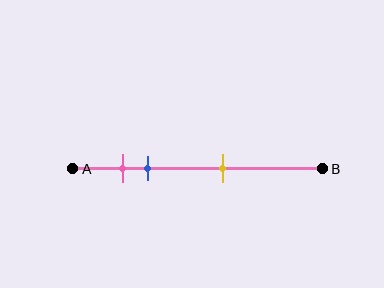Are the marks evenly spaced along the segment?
No, the marks are not evenly spaced.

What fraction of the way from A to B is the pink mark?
The pink mark is approximately 20% (0.2) of the way from A to B.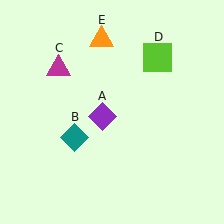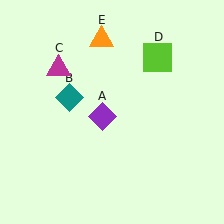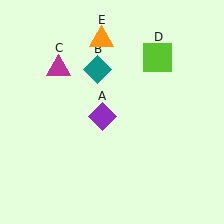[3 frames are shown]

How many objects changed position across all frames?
1 object changed position: teal diamond (object B).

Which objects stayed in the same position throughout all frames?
Purple diamond (object A) and magenta triangle (object C) and lime square (object D) and orange triangle (object E) remained stationary.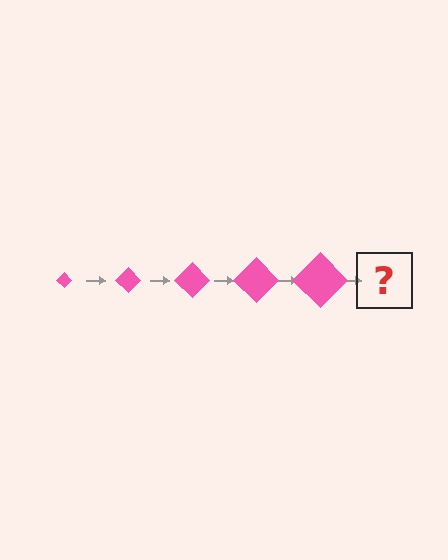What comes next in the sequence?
The next element should be a pink diamond, larger than the previous one.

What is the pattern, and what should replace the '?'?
The pattern is that the diamond gets progressively larger each step. The '?' should be a pink diamond, larger than the previous one.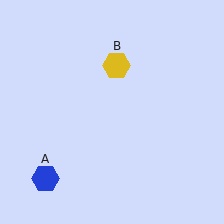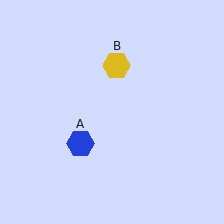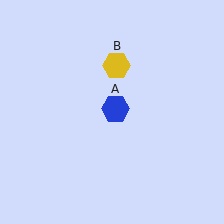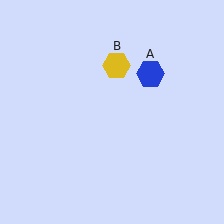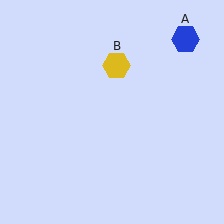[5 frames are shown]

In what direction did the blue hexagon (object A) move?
The blue hexagon (object A) moved up and to the right.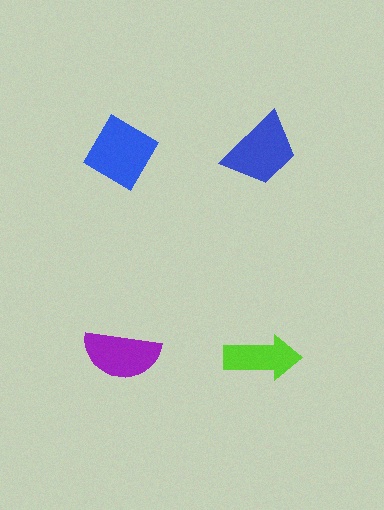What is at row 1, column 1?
A blue diamond.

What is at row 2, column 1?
A purple semicircle.